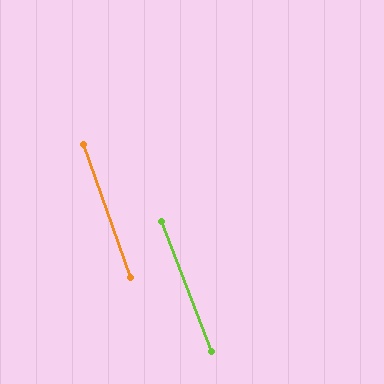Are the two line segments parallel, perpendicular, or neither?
Parallel — their directions differ by only 1.5°.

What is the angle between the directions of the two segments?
Approximately 2 degrees.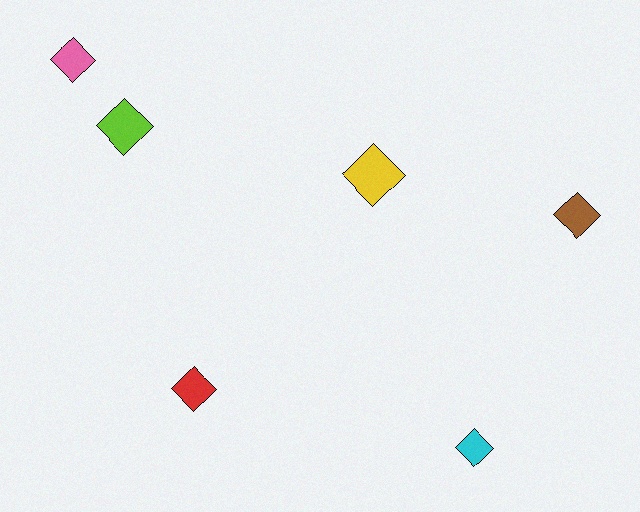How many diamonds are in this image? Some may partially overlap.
There are 6 diamonds.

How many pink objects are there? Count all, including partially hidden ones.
There is 1 pink object.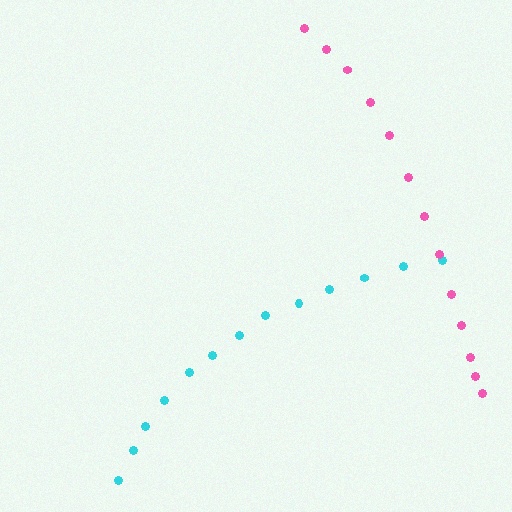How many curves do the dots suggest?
There are 2 distinct paths.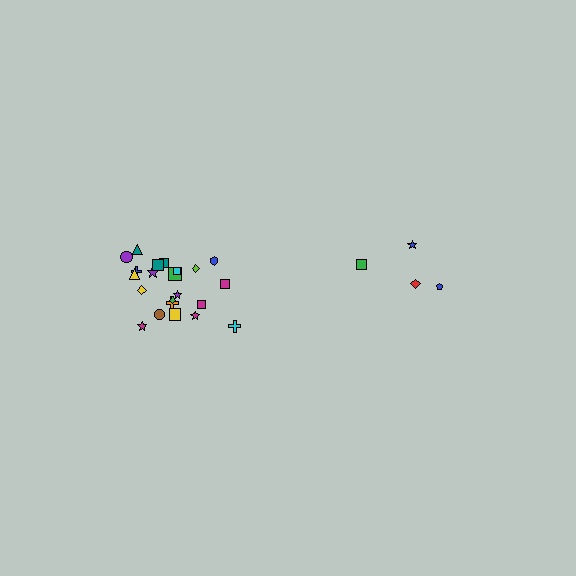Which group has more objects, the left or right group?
The left group.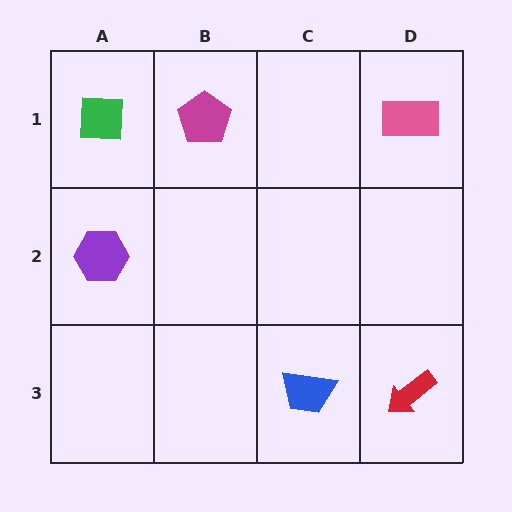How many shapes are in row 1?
3 shapes.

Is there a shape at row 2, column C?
No, that cell is empty.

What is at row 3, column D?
A red arrow.